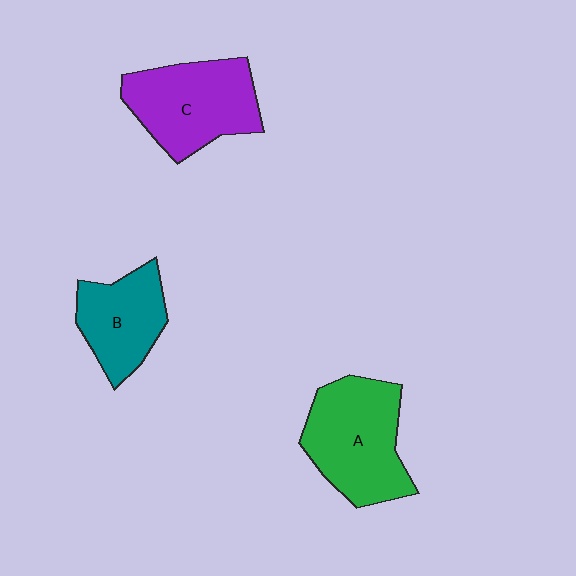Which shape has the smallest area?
Shape B (teal).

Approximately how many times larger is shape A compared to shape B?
Approximately 1.4 times.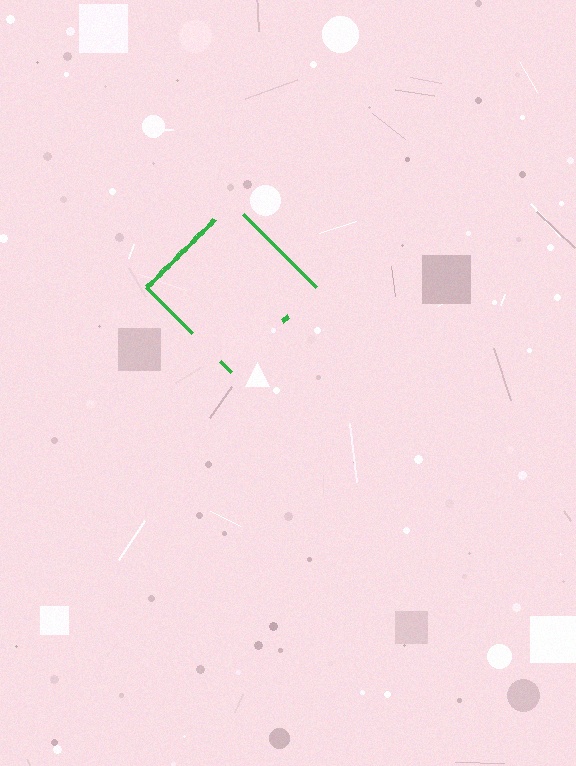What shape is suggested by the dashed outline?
The dashed outline suggests a diamond.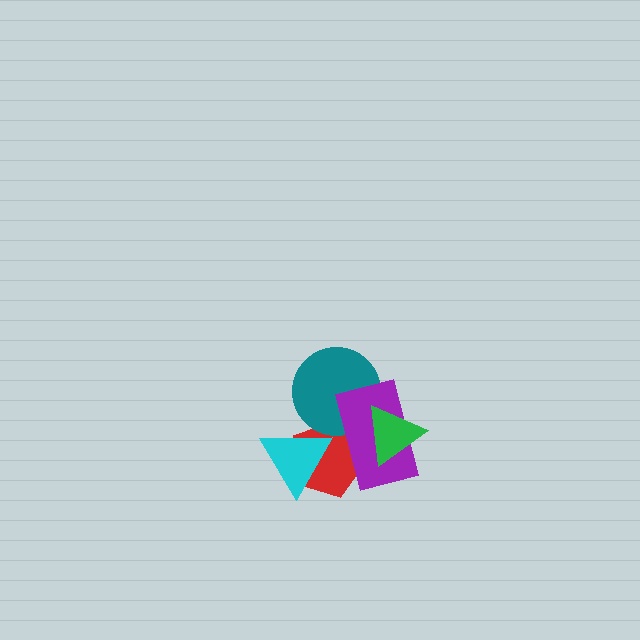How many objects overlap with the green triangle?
2 objects overlap with the green triangle.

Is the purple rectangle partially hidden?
Yes, it is partially covered by another shape.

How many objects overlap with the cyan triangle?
1 object overlaps with the cyan triangle.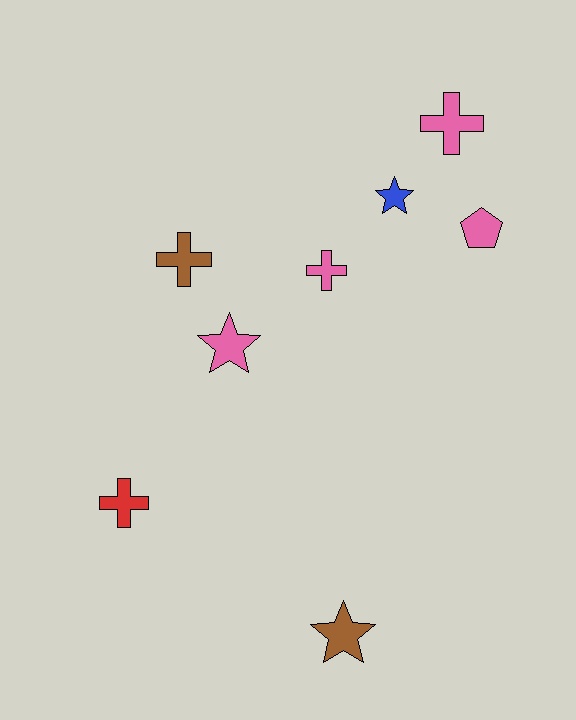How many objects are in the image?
There are 8 objects.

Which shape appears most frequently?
Cross, with 4 objects.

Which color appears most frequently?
Pink, with 4 objects.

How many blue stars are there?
There is 1 blue star.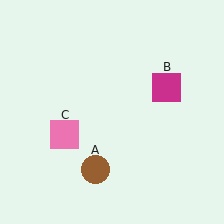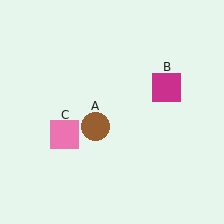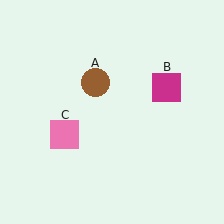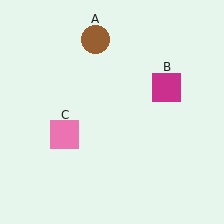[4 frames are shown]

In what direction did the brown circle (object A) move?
The brown circle (object A) moved up.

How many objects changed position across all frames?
1 object changed position: brown circle (object A).